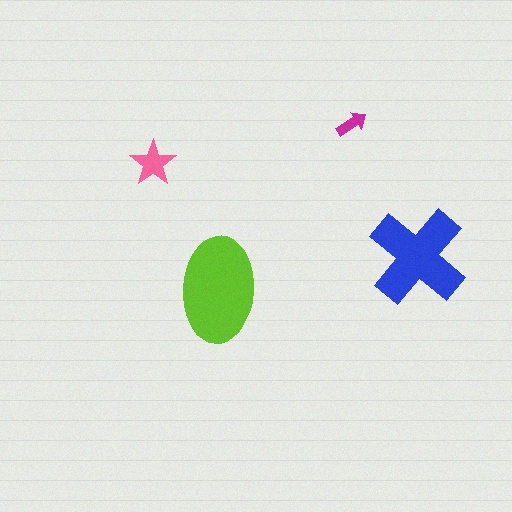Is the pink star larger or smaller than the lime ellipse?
Smaller.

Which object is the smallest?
The magenta arrow.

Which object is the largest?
The lime ellipse.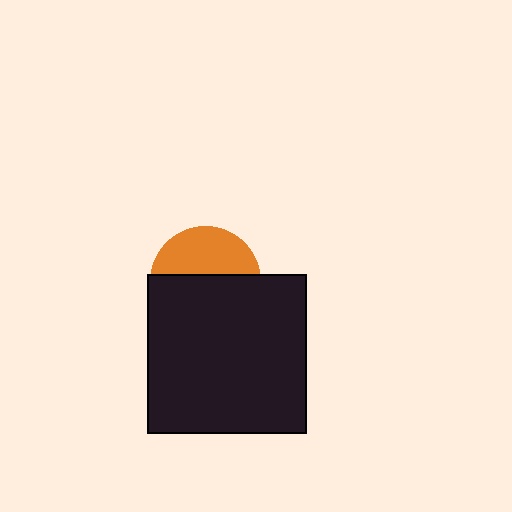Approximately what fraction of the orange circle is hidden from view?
Roughly 59% of the orange circle is hidden behind the black square.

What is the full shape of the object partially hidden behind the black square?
The partially hidden object is an orange circle.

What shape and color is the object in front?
The object in front is a black square.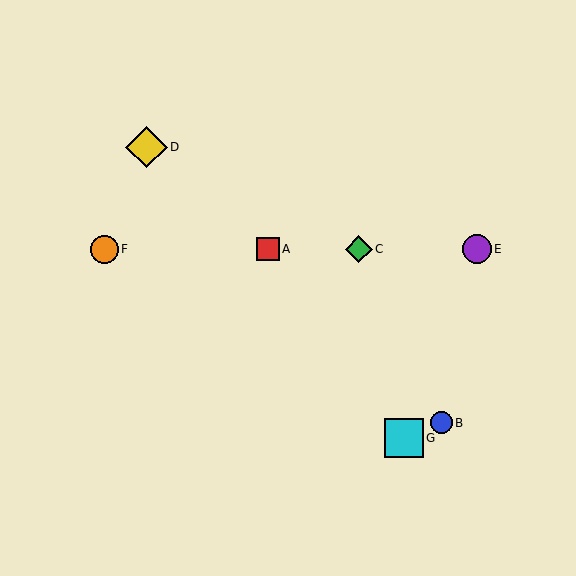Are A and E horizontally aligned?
Yes, both are at y≈249.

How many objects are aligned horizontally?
4 objects (A, C, E, F) are aligned horizontally.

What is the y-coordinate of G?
Object G is at y≈438.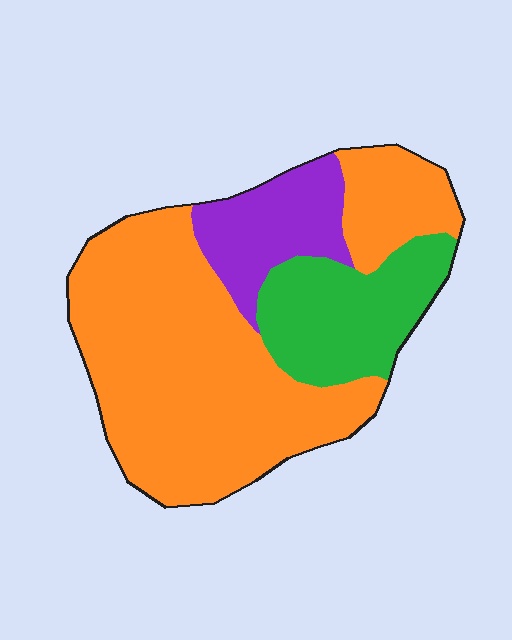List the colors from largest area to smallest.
From largest to smallest: orange, green, purple.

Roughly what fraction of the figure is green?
Green takes up about one fifth (1/5) of the figure.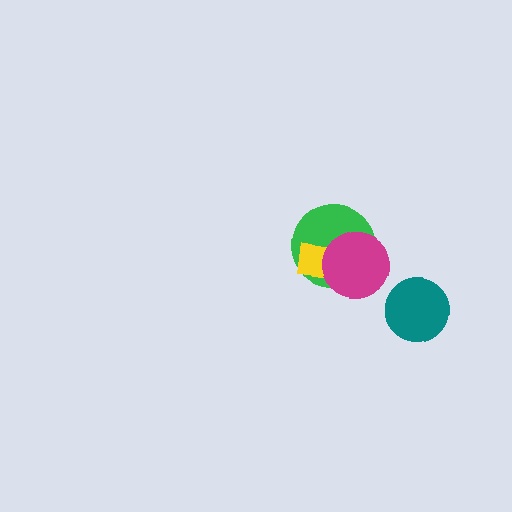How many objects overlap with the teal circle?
0 objects overlap with the teal circle.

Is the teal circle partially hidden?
No, no other shape covers it.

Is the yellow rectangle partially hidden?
Yes, it is partially covered by another shape.